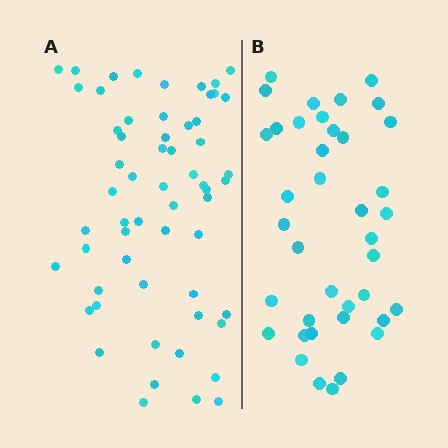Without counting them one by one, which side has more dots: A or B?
Region A (the left region) has more dots.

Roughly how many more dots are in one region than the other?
Region A has approximately 20 more dots than region B.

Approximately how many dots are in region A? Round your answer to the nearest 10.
About 60 dots. (The exact count is 59, which rounds to 60.)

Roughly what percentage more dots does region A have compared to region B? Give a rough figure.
About 50% more.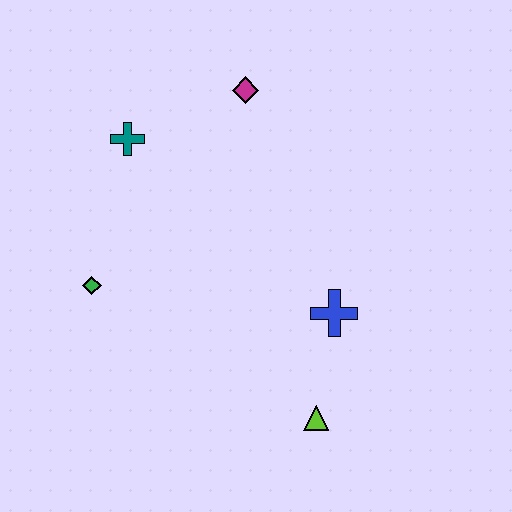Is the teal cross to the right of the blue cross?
No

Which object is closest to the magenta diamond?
The teal cross is closest to the magenta diamond.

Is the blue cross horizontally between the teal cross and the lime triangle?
No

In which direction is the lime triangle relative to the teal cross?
The lime triangle is below the teal cross.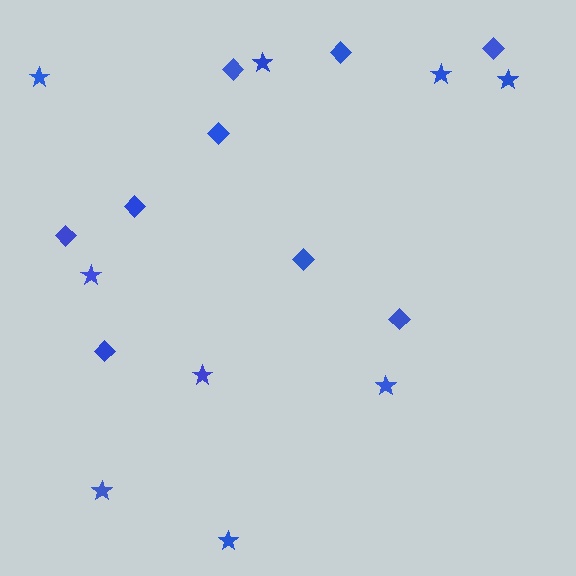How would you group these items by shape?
There are 2 groups: one group of diamonds (9) and one group of stars (9).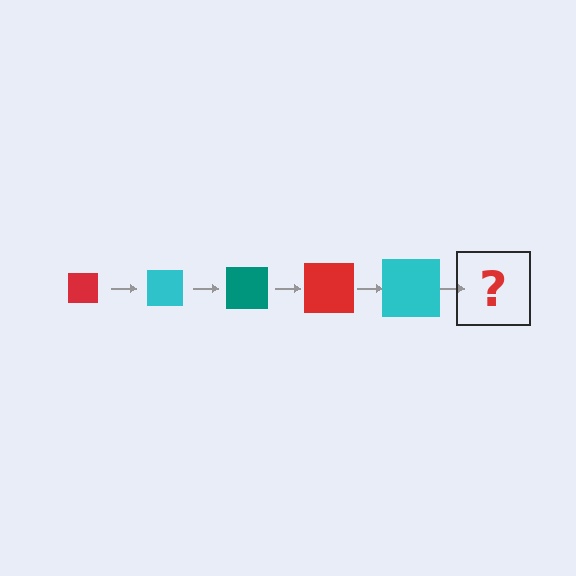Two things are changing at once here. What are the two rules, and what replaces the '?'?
The two rules are that the square grows larger each step and the color cycles through red, cyan, and teal. The '?' should be a teal square, larger than the previous one.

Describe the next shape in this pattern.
It should be a teal square, larger than the previous one.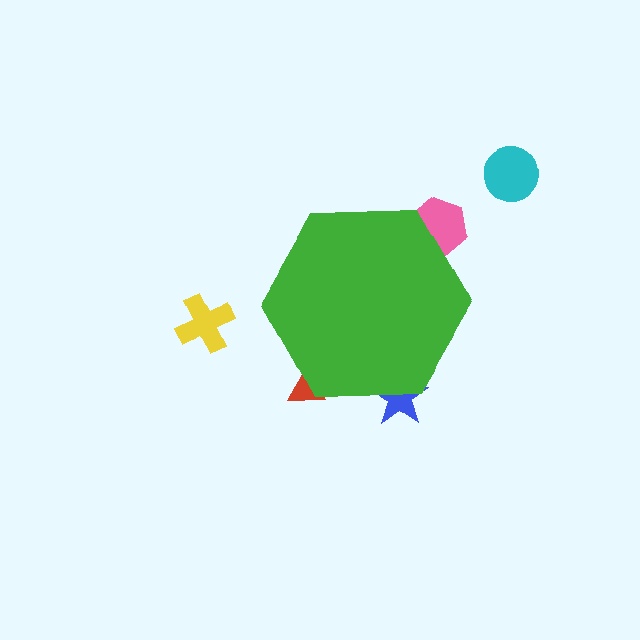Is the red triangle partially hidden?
Yes, the red triangle is partially hidden behind the green hexagon.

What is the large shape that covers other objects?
A green hexagon.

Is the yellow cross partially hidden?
No, the yellow cross is fully visible.